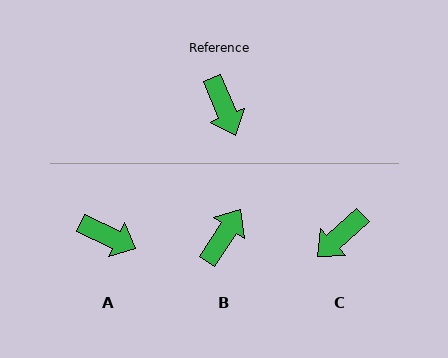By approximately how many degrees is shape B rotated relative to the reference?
Approximately 124 degrees counter-clockwise.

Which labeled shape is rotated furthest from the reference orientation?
B, about 124 degrees away.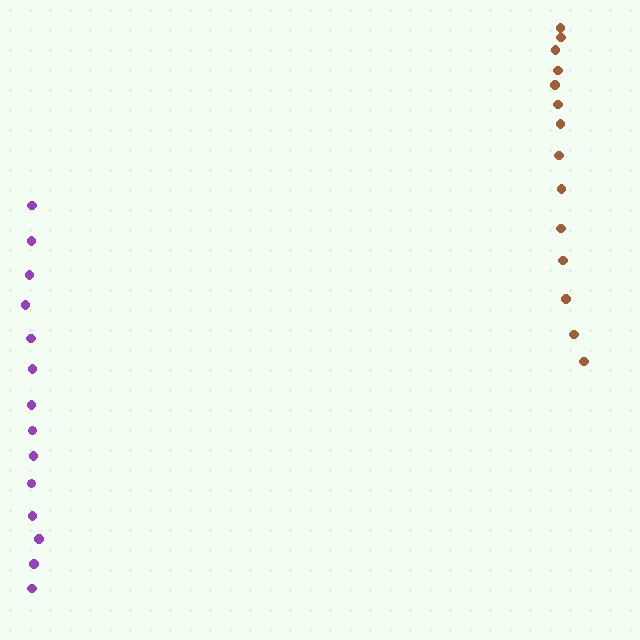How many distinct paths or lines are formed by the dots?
There are 2 distinct paths.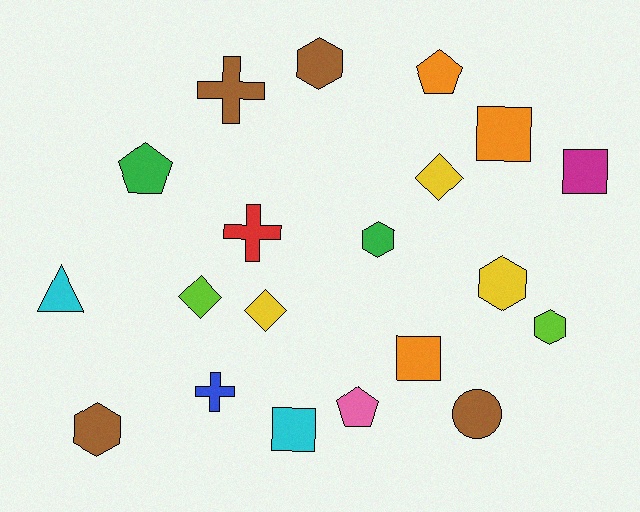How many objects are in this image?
There are 20 objects.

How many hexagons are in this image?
There are 5 hexagons.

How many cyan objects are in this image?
There are 2 cyan objects.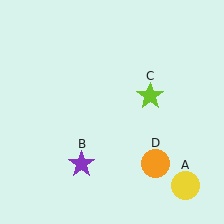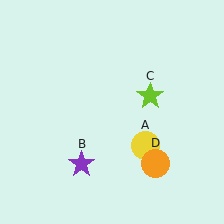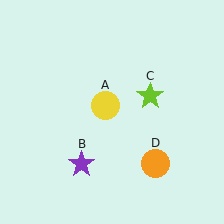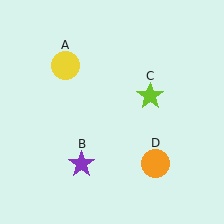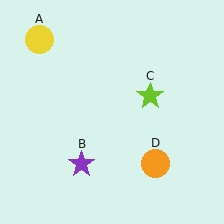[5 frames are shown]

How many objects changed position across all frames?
1 object changed position: yellow circle (object A).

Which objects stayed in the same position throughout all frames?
Purple star (object B) and lime star (object C) and orange circle (object D) remained stationary.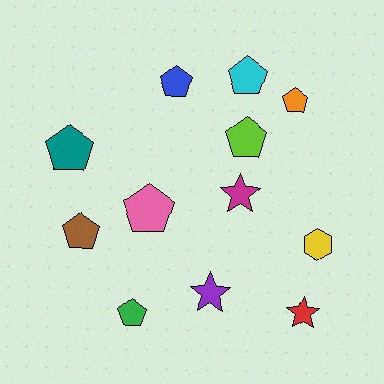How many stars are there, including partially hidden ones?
There are 3 stars.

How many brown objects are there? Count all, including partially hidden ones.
There is 1 brown object.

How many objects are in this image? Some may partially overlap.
There are 12 objects.